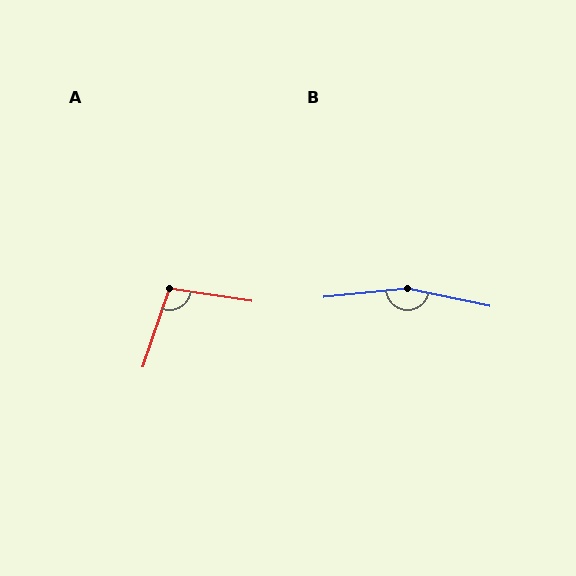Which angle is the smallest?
A, at approximately 100 degrees.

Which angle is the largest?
B, at approximately 163 degrees.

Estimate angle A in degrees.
Approximately 100 degrees.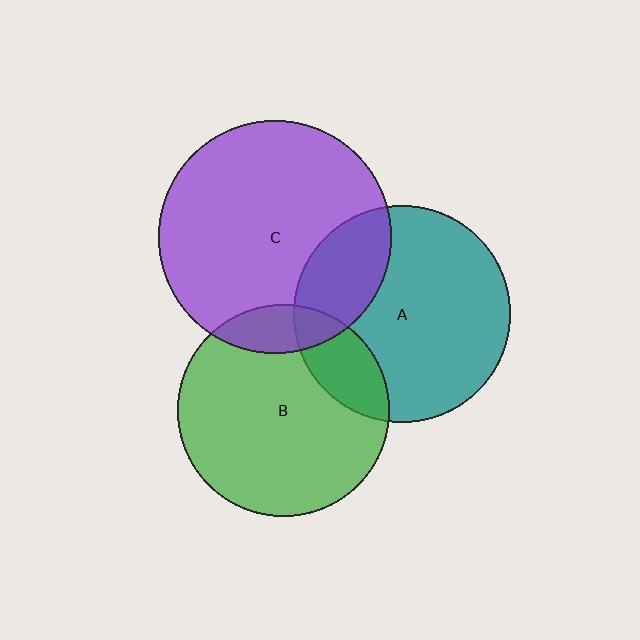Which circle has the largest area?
Circle C (purple).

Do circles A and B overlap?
Yes.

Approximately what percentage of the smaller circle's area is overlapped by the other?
Approximately 20%.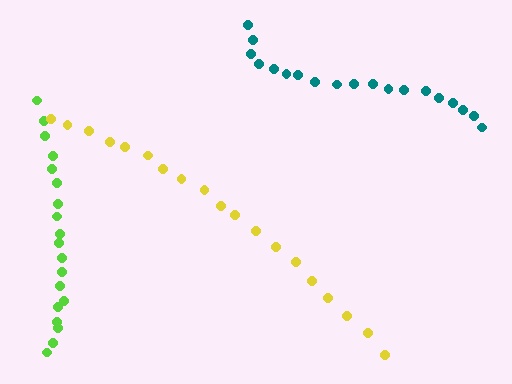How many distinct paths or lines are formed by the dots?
There are 3 distinct paths.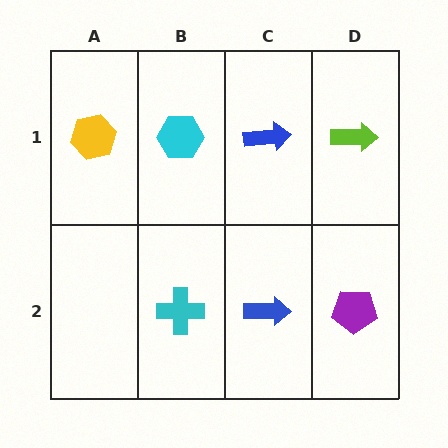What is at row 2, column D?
A purple pentagon.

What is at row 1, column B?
A cyan hexagon.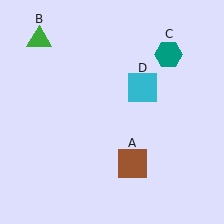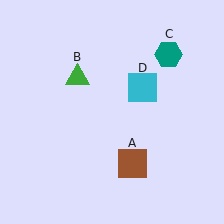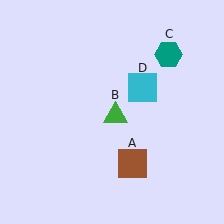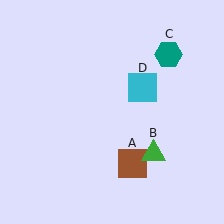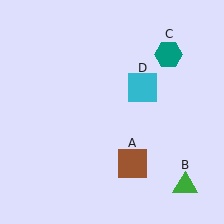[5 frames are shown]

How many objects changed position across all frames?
1 object changed position: green triangle (object B).